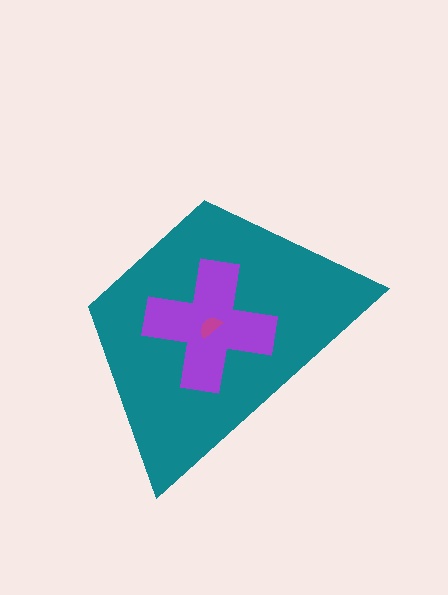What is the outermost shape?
The teal trapezoid.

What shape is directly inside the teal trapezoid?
The purple cross.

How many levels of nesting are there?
3.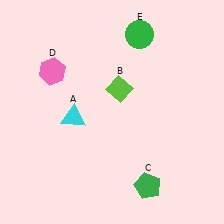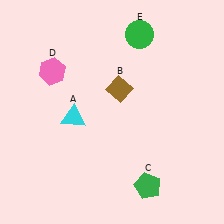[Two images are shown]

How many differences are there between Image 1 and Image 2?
There is 1 difference between the two images.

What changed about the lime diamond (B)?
In Image 1, B is lime. In Image 2, it changed to brown.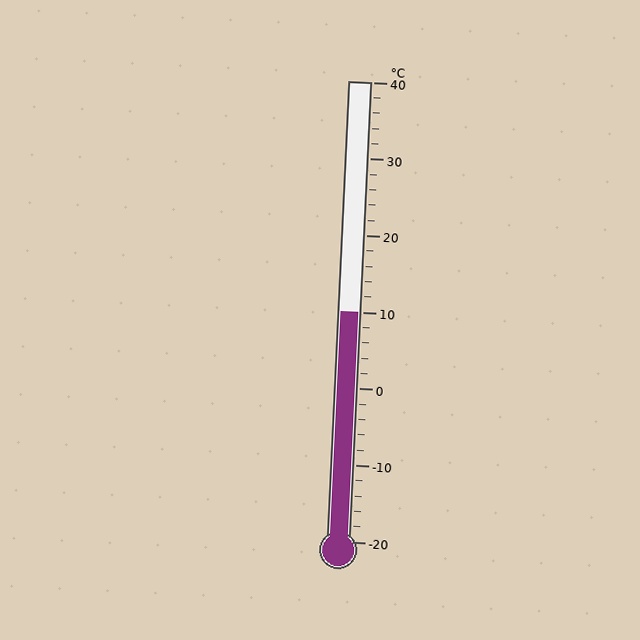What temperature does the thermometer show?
The thermometer shows approximately 10°C.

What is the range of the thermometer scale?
The thermometer scale ranges from -20°C to 40°C.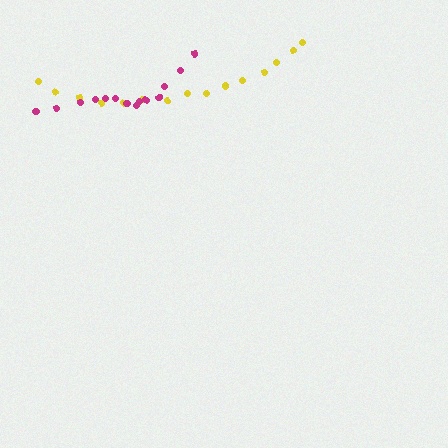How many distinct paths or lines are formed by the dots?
There are 2 distinct paths.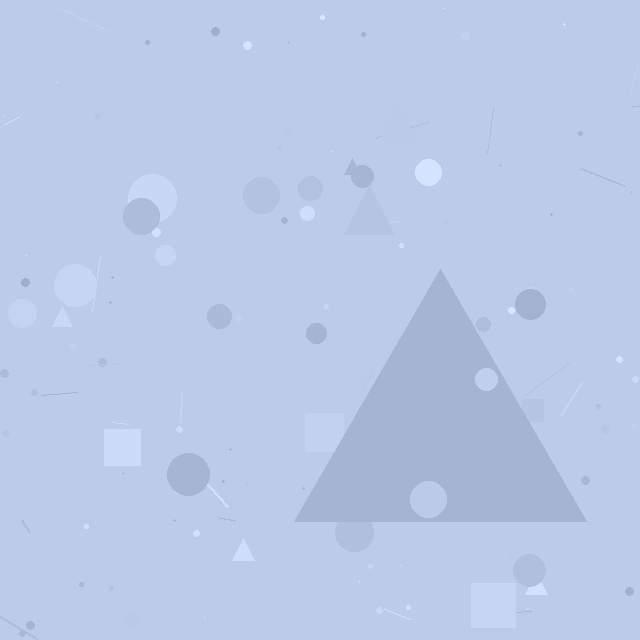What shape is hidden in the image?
A triangle is hidden in the image.